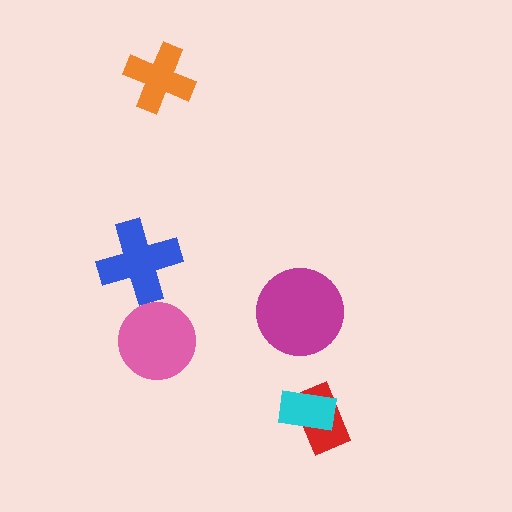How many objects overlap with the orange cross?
0 objects overlap with the orange cross.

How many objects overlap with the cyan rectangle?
1 object overlaps with the cyan rectangle.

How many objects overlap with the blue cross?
0 objects overlap with the blue cross.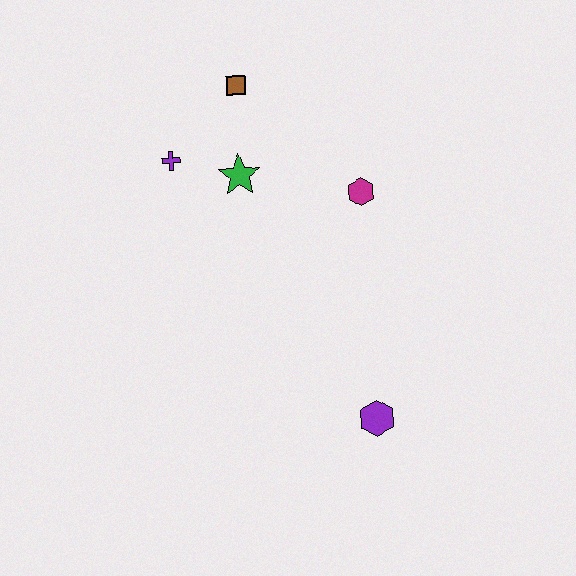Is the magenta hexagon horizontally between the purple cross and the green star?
No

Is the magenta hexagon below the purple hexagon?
No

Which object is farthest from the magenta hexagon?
The purple hexagon is farthest from the magenta hexagon.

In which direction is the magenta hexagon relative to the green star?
The magenta hexagon is to the right of the green star.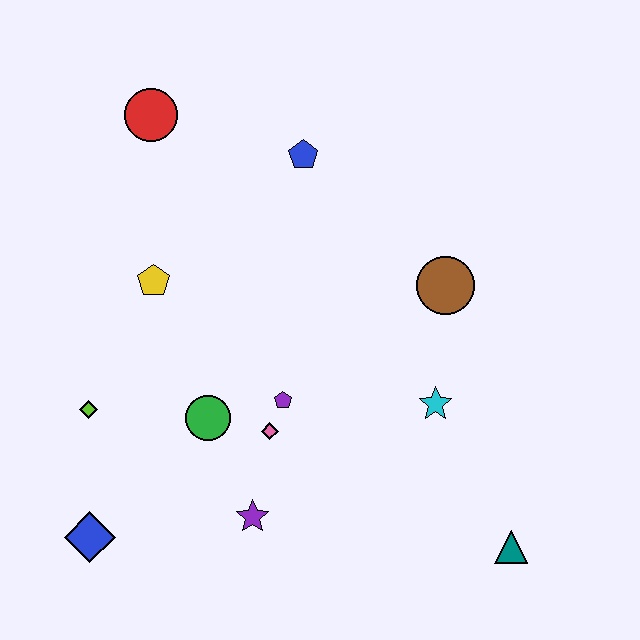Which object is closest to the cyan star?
The brown circle is closest to the cyan star.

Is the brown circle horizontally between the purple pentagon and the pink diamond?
No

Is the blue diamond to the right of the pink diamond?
No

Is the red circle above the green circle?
Yes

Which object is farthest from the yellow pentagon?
The teal triangle is farthest from the yellow pentagon.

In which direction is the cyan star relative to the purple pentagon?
The cyan star is to the right of the purple pentagon.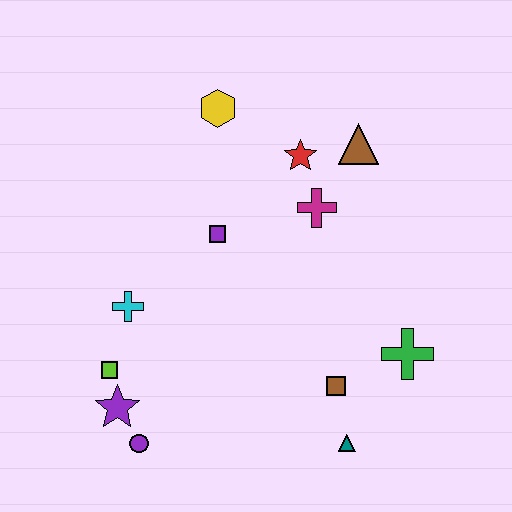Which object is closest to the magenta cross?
The red star is closest to the magenta cross.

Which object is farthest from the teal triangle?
The yellow hexagon is farthest from the teal triangle.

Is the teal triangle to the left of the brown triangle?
Yes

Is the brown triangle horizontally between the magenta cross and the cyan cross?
No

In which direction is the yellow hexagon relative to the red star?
The yellow hexagon is to the left of the red star.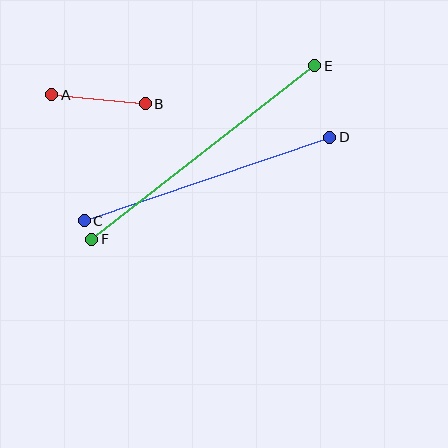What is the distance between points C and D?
The distance is approximately 259 pixels.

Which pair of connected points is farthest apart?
Points E and F are farthest apart.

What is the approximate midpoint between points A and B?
The midpoint is at approximately (99, 99) pixels.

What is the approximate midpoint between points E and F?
The midpoint is at approximately (203, 153) pixels.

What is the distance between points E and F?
The distance is approximately 282 pixels.